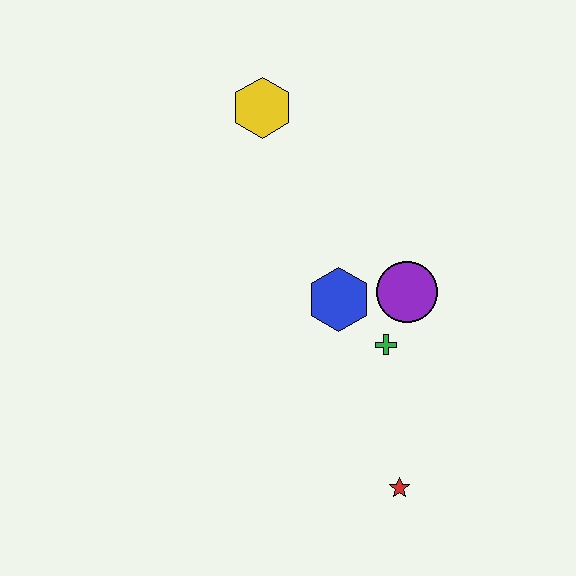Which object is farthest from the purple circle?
The yellow hexagon is farthest from the purple circle.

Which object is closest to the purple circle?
The green cross is closest to the purple circle.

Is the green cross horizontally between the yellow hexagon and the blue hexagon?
No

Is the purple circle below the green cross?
No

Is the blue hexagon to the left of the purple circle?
Yes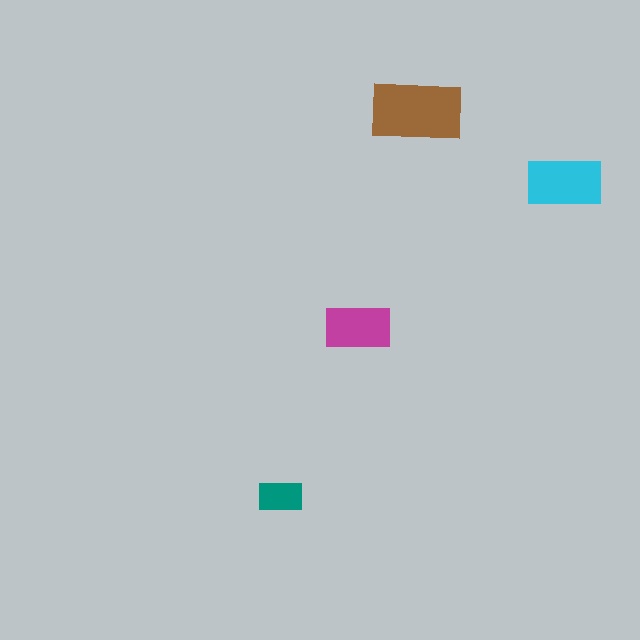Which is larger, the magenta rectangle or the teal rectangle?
The magenta one.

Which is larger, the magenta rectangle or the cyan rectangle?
The cyan one.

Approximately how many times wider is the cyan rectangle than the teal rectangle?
About 1.5 times wider.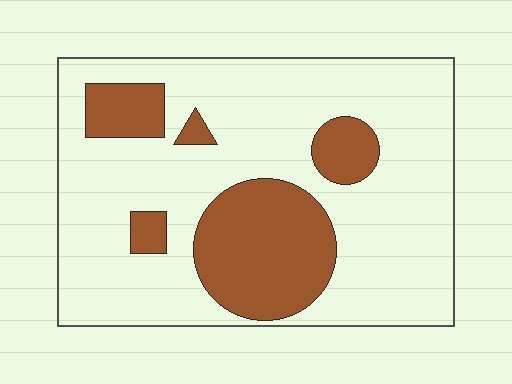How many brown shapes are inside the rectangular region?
5.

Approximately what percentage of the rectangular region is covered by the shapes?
Approximately 25%.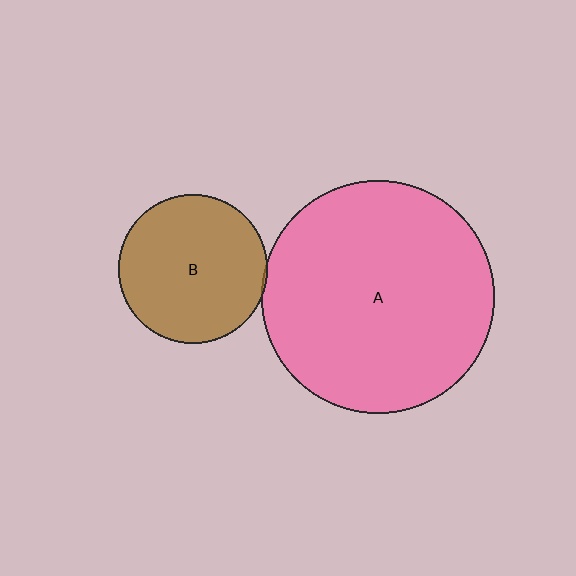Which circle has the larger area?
Circle A (pink).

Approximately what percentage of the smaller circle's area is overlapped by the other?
Approximately 5%.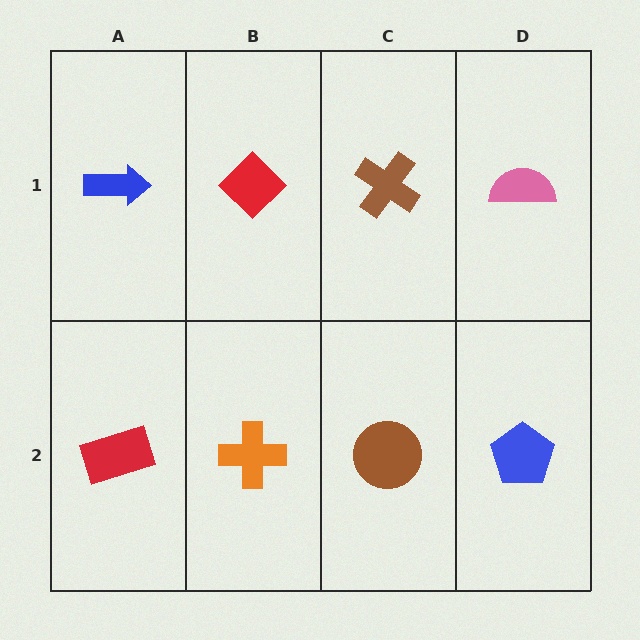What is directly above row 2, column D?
A pink semicircle.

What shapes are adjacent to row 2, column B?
A red diamond (row 1, column B), a red rectangle (row 2, column A), a brown circle (row 2, column C).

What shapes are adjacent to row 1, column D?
A blue pentagon (row 2, column D), a brown cross (row 1, column C).